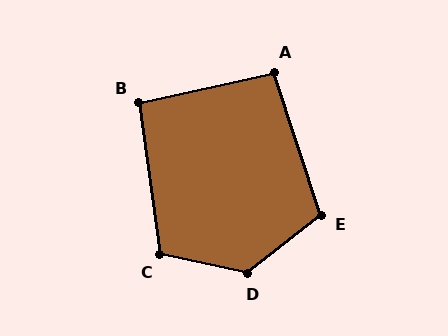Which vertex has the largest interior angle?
D, at approximately 130 degrees.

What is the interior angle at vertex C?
Approximately 110 degrees (obtuse).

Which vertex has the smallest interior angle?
B, at approximately 94 degrees.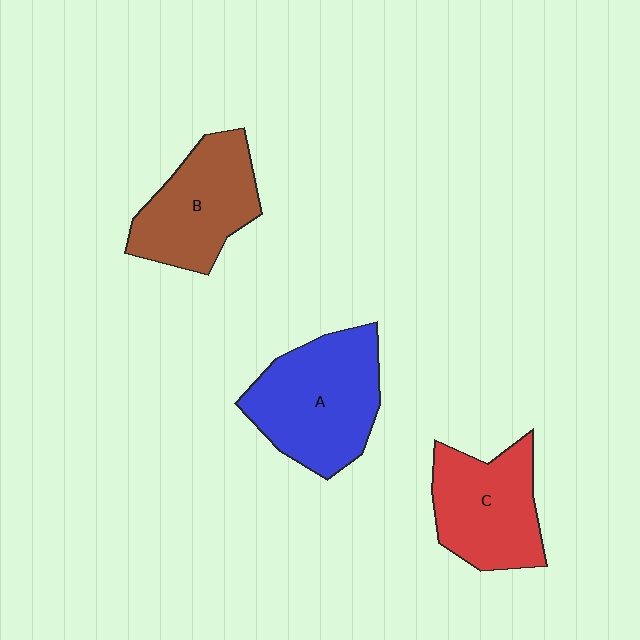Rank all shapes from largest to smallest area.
From largest to smallest: A (blue), B (brown), C (red).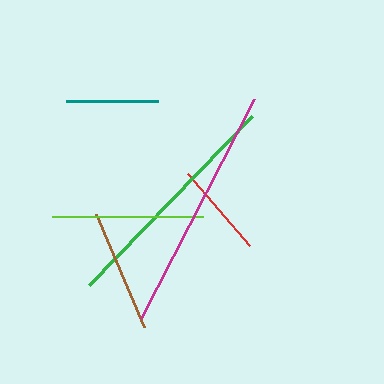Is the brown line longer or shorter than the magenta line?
The magenta line is longer than the brown line.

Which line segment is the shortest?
The teal line is the shortest at approximately 91 pixels.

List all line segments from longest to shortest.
From longest to shortest: magenta, green, lime, brown, red, teal.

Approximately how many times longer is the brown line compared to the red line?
The brown line is approximately 1.3 times the length of the red line.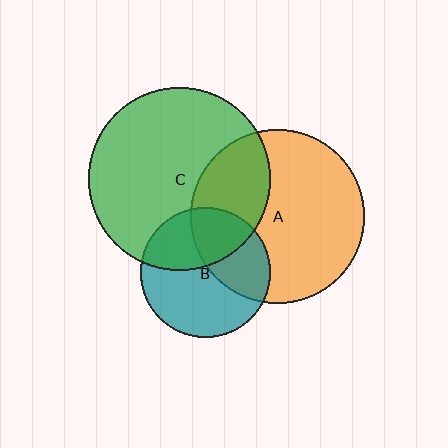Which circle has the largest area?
Circle C (green).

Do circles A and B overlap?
Yes.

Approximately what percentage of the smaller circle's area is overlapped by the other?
Approximately 35%.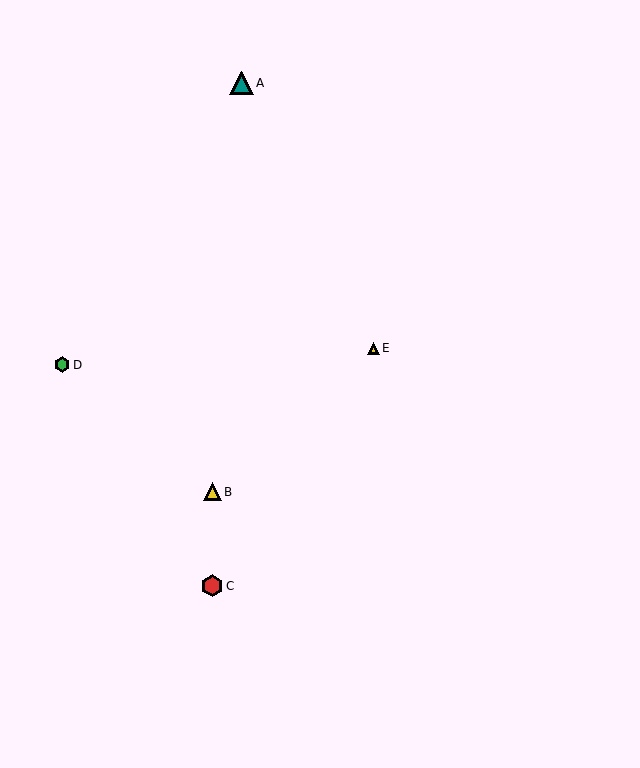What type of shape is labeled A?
Shape A is a teal triangle.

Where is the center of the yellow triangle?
The center of the yellow triangle is at (373, 348).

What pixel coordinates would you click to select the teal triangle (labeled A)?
Click at (242, 83) to select the teal triangle A.